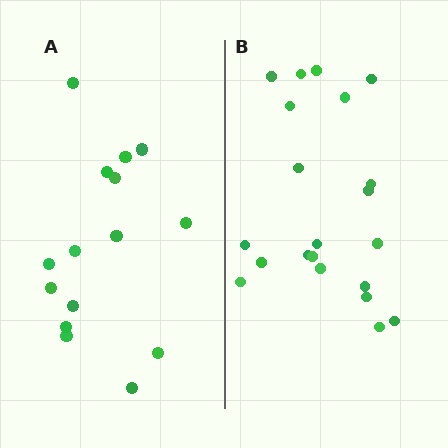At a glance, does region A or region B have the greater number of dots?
Region B (the right region) has more dots.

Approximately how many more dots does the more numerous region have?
Region B has about 6 more dots than region A.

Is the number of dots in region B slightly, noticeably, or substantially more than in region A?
Region B has noticeably more, but not dramatically so. The ratio is roughly 1.4 to 1.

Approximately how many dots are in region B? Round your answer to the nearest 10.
About 20 dots. (The exact count is 21, which rounds to 20.)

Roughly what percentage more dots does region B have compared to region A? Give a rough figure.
About 40% more.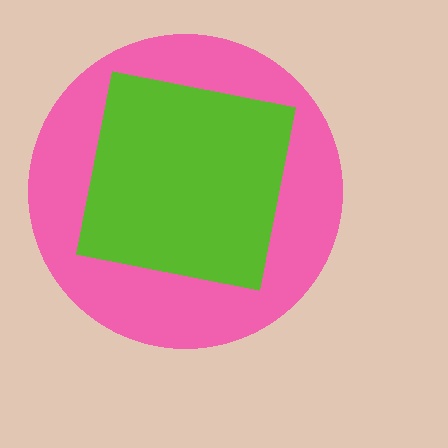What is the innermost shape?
The lime square.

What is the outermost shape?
The pink circle.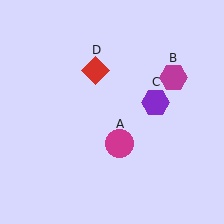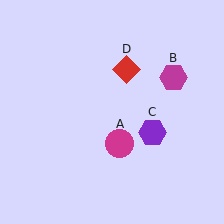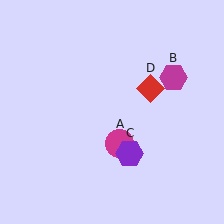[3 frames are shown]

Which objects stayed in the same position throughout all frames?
Magenta circle (object A) and magenta hexagon (object B) remained stationary.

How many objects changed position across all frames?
2 objects changed position: purple hexagon (object C), red diamond (object D).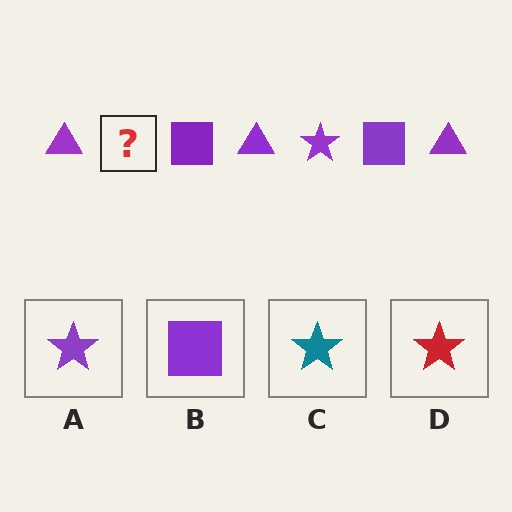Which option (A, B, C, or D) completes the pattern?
A.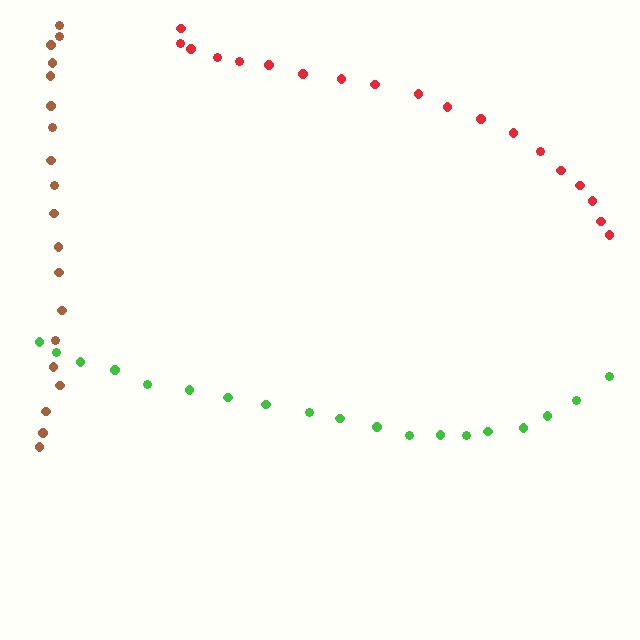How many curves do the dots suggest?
There are 3 distinct paths.